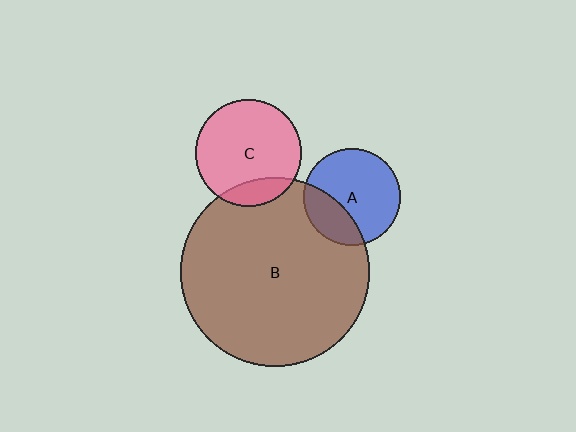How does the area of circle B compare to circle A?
Approximately 3.8 times.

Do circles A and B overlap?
Yes.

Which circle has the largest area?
Circle B (brown).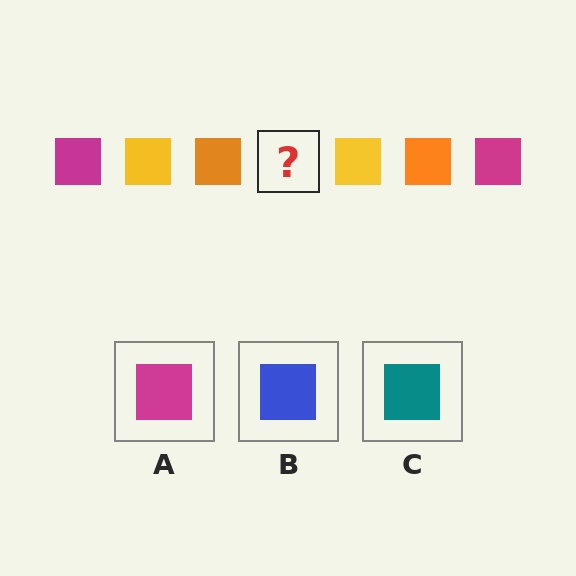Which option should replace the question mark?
Option A.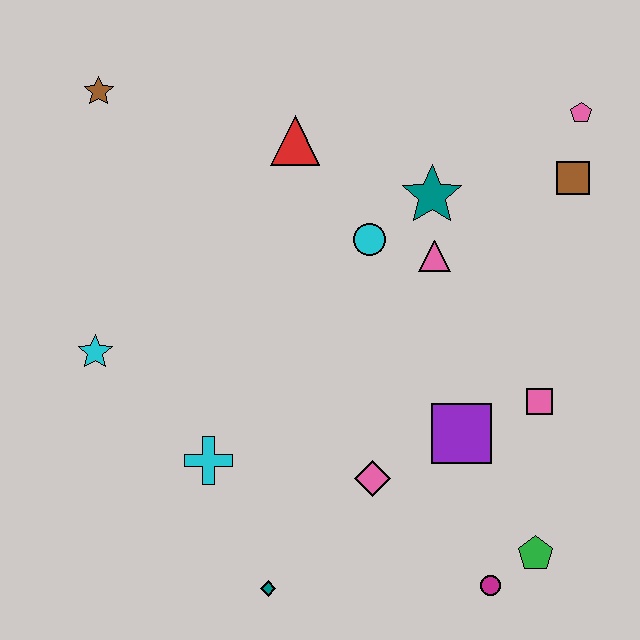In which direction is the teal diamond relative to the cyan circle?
The teal diamond is below the cyan circle.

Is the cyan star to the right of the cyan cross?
No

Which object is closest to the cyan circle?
The pink triangle is closest to the cyan circle.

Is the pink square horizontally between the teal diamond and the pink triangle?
No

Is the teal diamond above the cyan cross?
No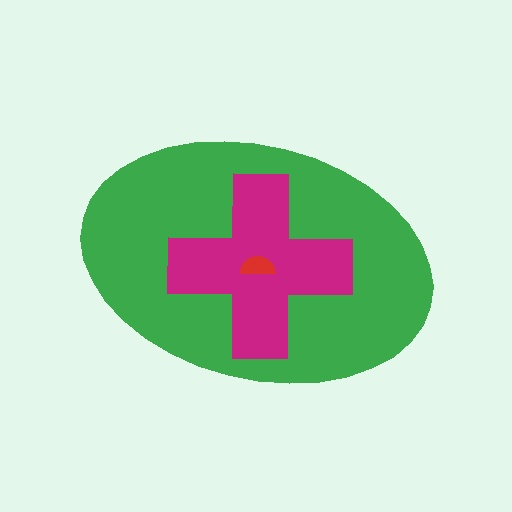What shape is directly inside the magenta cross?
The red semicircle.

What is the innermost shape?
The red semicircle.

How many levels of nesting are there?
3.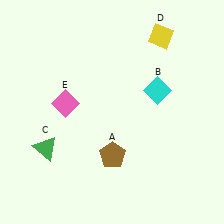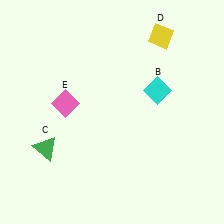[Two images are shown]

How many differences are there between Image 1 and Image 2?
There is 1 difference between the two images.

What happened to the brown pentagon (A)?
The brown pentagon (A) was removed in Image 2. It was in the bottom-right area of Image 1.